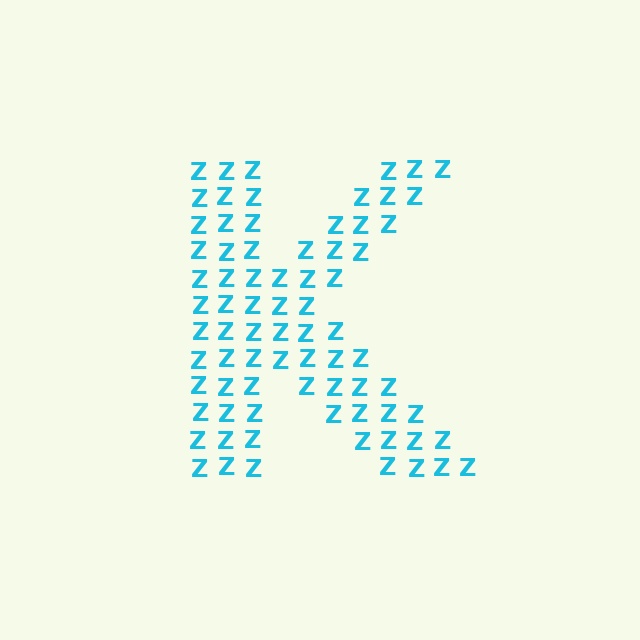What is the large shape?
The large shape is the letter K.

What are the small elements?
The small elements are letter Z's.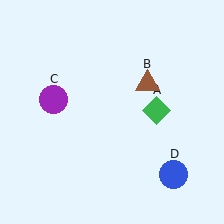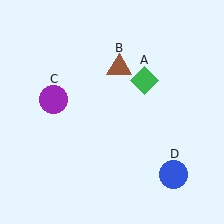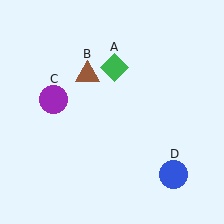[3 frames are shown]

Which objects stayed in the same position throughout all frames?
Purple circle (object C) and blue circle (object D) remained stationary.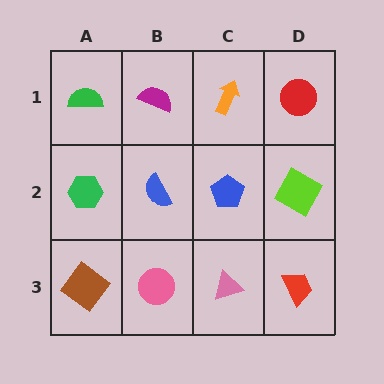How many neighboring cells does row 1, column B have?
3.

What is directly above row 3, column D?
A lime square.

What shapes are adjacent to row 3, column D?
A lime square (row 2, column D), a pink triangle (row 3, column C).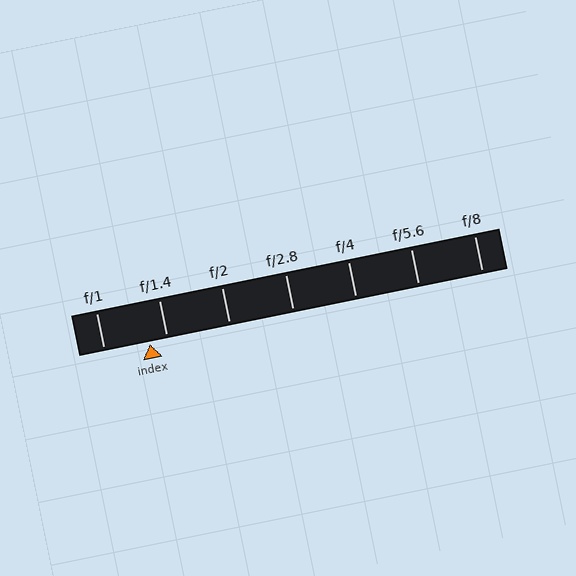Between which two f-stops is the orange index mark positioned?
The index mark is between f/1 and f/1.4.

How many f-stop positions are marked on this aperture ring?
There are 7 f-stop positions marked.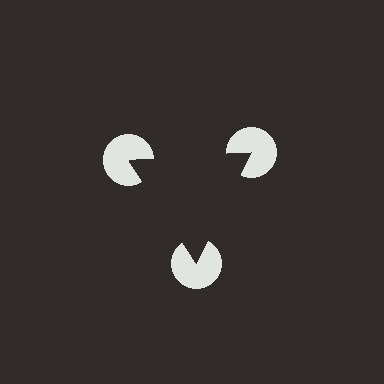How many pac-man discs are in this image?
There are 3 — one at each vertex of the illusory triangle.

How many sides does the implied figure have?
3 sides.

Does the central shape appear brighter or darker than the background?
It typically appears slightly darker than the background, even though no actual brightness change is drawn.